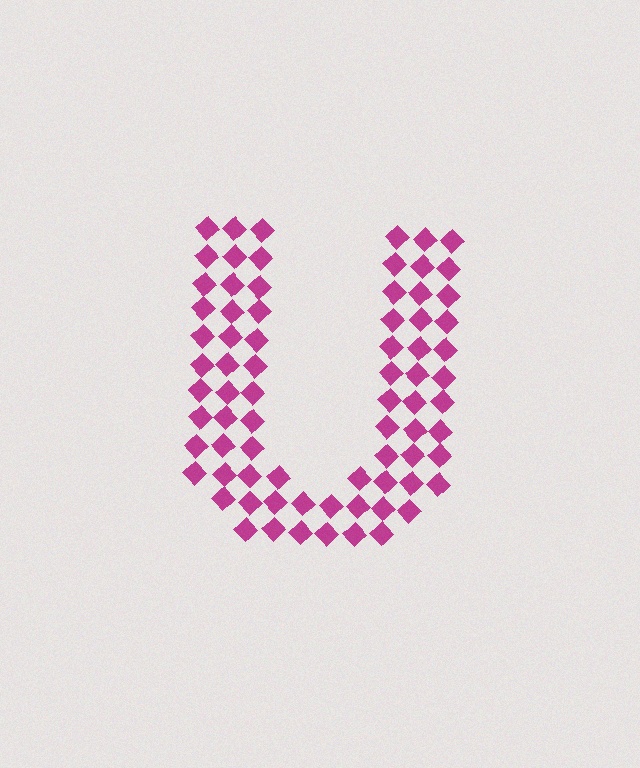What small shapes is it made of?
It is made of small diamonds.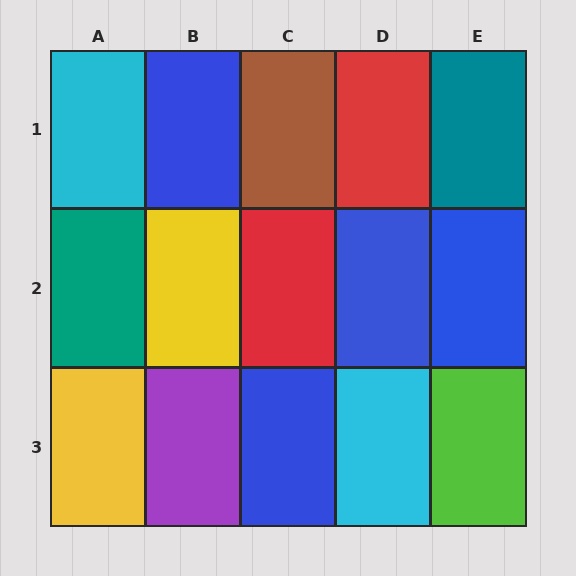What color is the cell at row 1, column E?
Teal.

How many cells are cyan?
2 cells are cyan.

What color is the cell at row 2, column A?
Teal.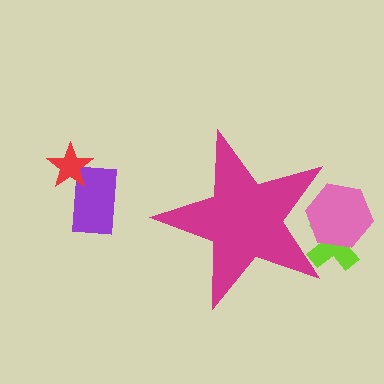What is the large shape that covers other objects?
A magenta star.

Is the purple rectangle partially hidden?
No, the purple rectangle is fully visible.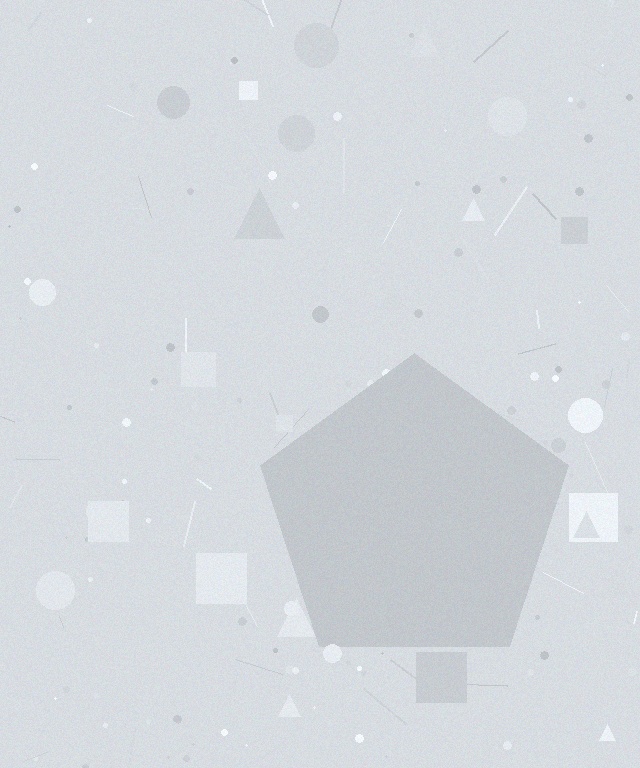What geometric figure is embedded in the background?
A pentagon is embedded in the background.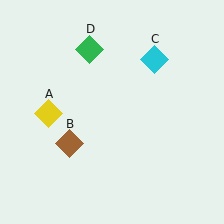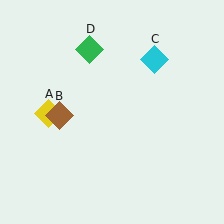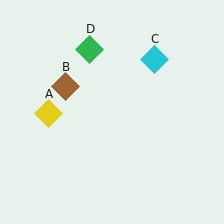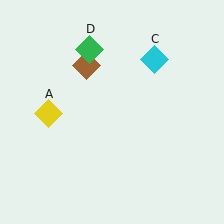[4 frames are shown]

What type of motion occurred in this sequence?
The brown diamond (object B) rotated clockwise around the center of the scene.